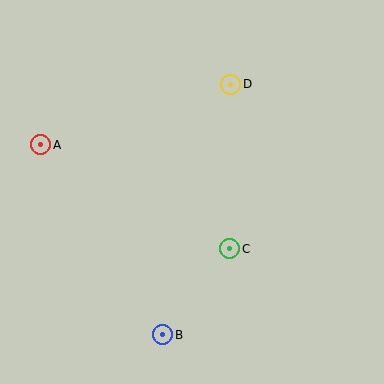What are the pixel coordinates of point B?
Point B is at (163, 335).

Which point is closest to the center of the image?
Point C at (230, 249) is closest to the center.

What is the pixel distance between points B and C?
The distance between B and C is 109 pixels.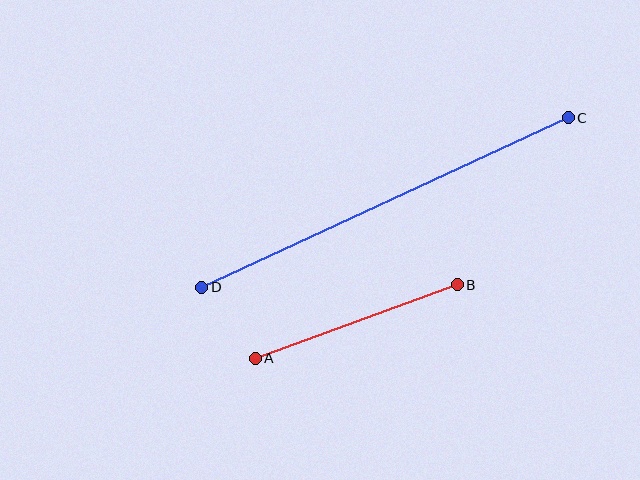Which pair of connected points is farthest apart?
Points C and D are farthest apart.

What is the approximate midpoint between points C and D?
The midpoint is at approximately (385, 202) pixels.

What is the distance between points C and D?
The distance is approximately 404 pixels.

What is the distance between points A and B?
The distance is approximately 215 pixels.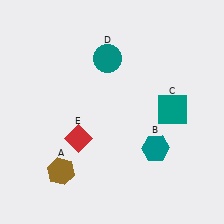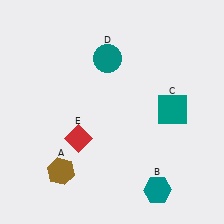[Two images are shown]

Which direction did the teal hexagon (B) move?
The teal hexagon (B) moved down.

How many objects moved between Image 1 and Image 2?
1 object moved between the two images.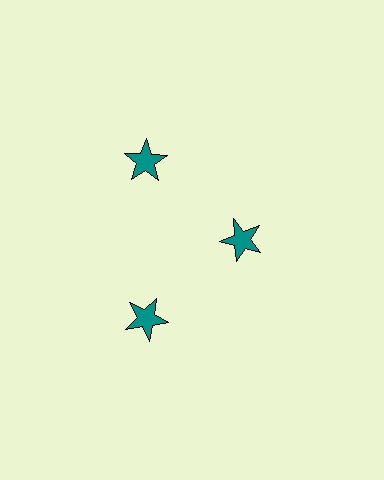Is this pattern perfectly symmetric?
No. The 3 teal stars are arranged in a ring, but one element near the 3 o'clock position is pulled inward toward the center, breaking the 3-fold rotational symmetry.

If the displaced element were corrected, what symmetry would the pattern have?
It would have 3-fold rotational symmetry — the pattern would map onto itself every 120 degrees.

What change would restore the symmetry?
The symmetry would be restored by moving it outward, back onto the ring so that all 3 stars sit at equal angles and equal distance from the center.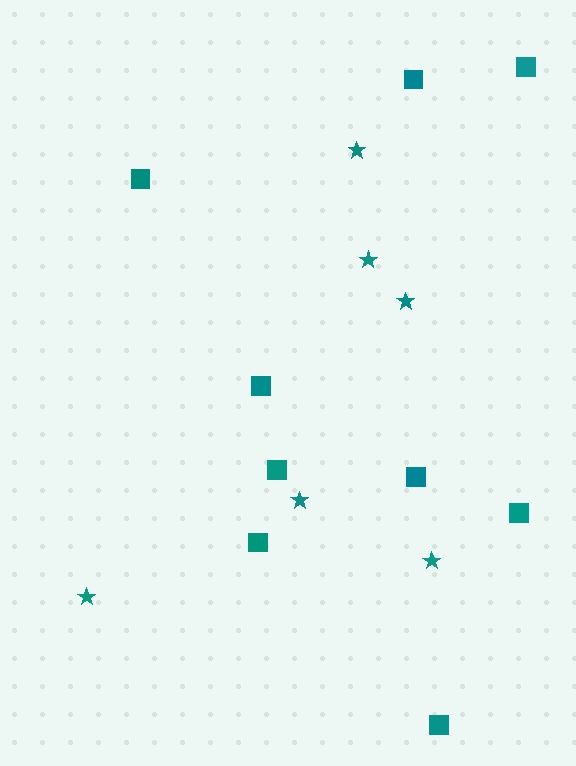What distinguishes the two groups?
There are 2 groups: one group of squares (9) and one group of stars (6).